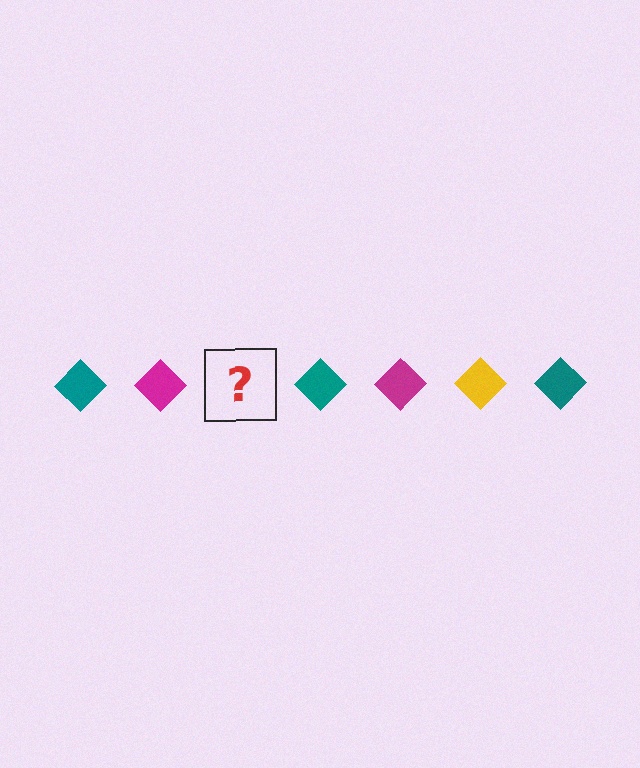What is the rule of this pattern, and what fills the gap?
The rule is that the pattern cycles through teal, magenta, yellow diamonds. The gap should be filled with a yellow diamond.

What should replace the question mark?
The question mark should be replaced with a yellow diamond.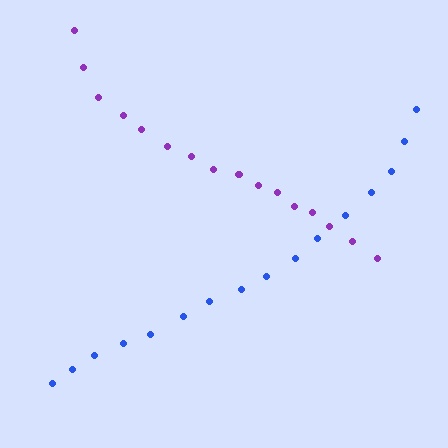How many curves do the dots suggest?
There are 2 distinct paths.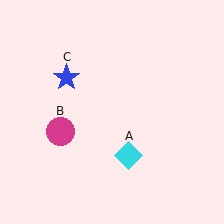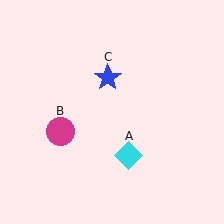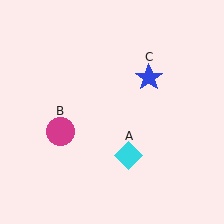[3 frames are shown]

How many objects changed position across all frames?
1 object changed position: blue star (object C).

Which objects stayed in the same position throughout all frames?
Cyan diamond (object A) and magenta circle (object B) remained stationary.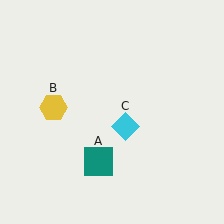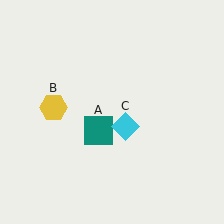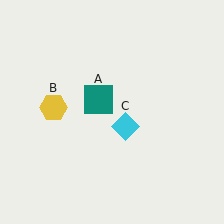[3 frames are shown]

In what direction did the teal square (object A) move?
The teal square (object A) moved up.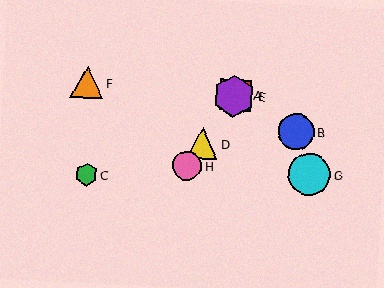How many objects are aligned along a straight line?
4 objects (A, D, E, H) are aligned along a straight line.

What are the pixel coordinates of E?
Object E is at (234, 96).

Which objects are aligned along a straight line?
Objects A, D, E, H are aligned along a straight line.